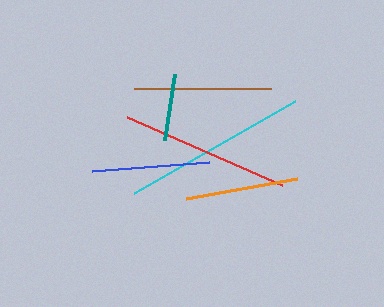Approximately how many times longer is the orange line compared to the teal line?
The orange line is approximately 1.7 times the length of the teal line.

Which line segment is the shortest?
The teal line is the shortest at approximately 67 pixels.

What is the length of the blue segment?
The blue segment is approximately 117 pixels long.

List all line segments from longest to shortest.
From longest to shortest: cyan, red, brown, blue, orange, teal.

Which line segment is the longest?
The cyan line is the longest at approximately 185 pixels.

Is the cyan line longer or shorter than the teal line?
The cyan line is longer than the teal line.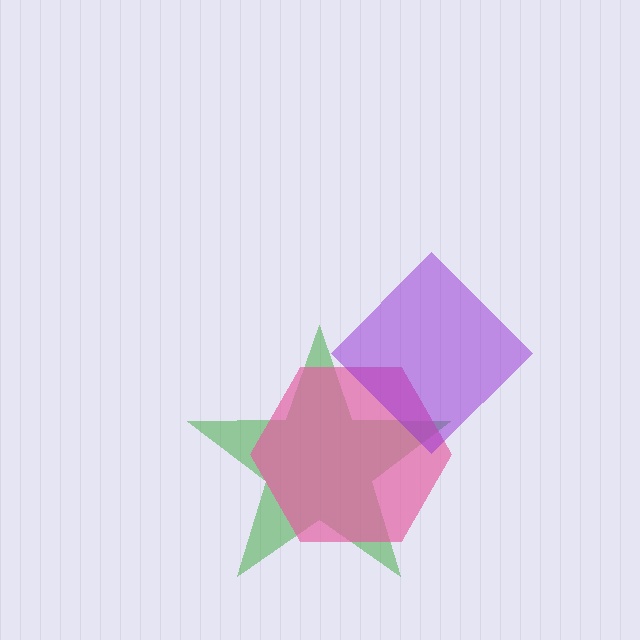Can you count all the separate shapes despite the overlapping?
Yes, there are 3 separate shapes.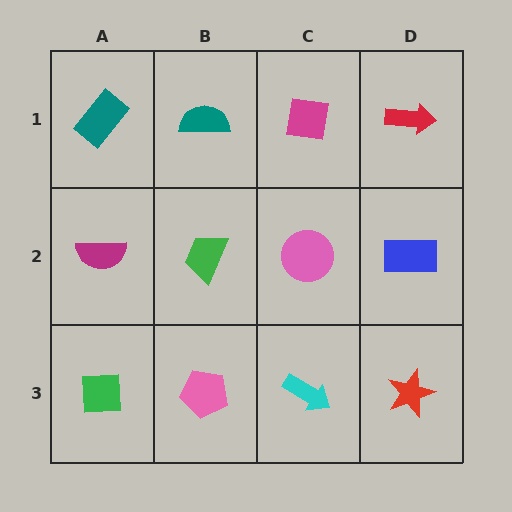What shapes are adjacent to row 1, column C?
A pink circle (row 2, column C), a teal semicircle (row 1, column B), a red arrow (row 1, column D).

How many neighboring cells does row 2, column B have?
4.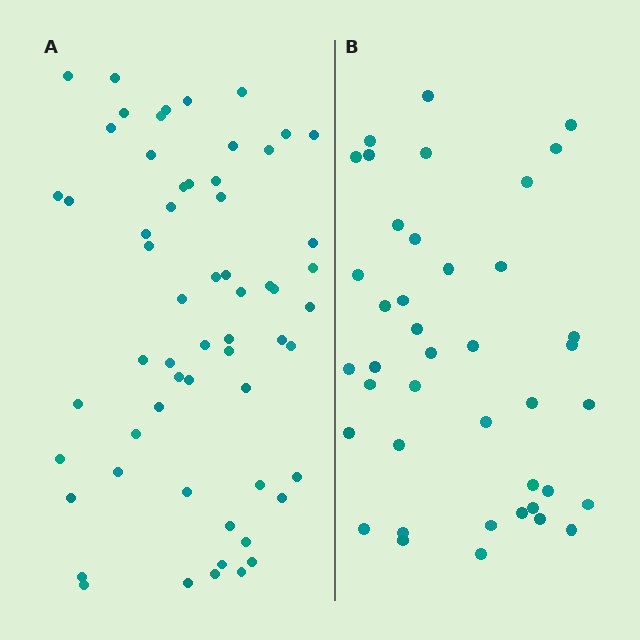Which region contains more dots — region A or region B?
Region A (the left region) has more dots.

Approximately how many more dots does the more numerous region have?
Region A has approximately 20 more dots than region B.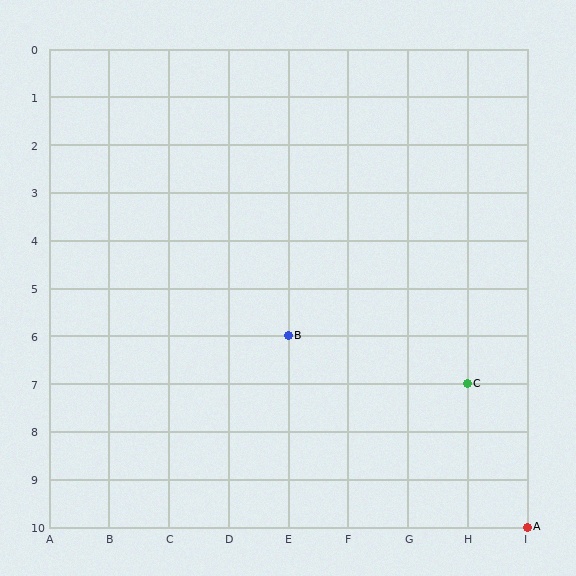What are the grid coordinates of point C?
Point C is at grid coordinates (H, 7).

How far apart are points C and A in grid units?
Points C and A are 1 column and 3 rows apart (about 3.2 grid units diagonally).